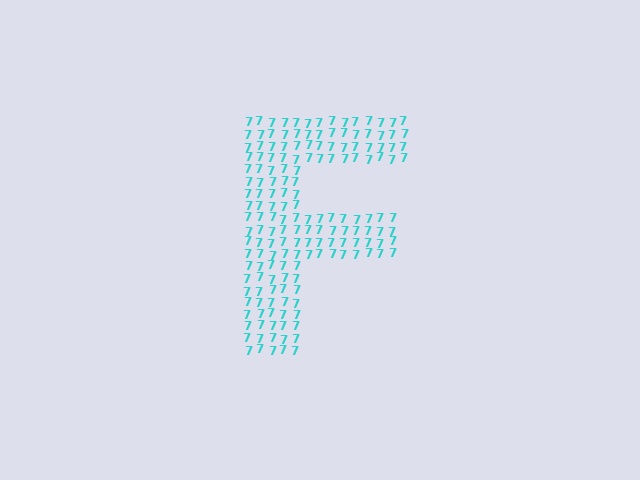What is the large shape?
The large shape is the letter F.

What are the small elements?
The small elements are digit 7's.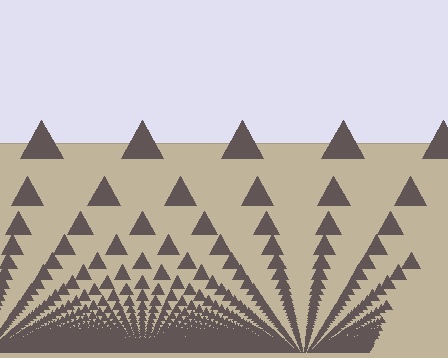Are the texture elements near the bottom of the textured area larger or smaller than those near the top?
Smaller. The gradient is inverted — elements near the bottom are smaller and denser.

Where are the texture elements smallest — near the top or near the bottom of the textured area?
Near the bottom.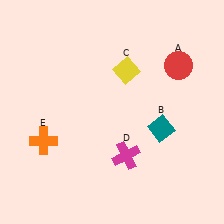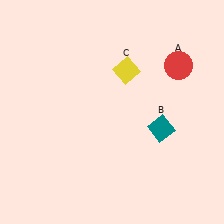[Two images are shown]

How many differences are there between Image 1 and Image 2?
There are 2 differences between the two images.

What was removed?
The magenta cross (D), the orange cross (E) were removed in Image 2.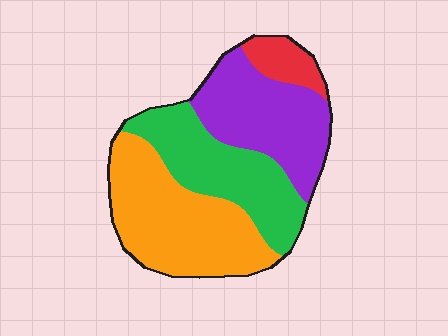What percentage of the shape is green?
Green covers around 30% of the shape.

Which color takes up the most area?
Orange, at roughly 35%.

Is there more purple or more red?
Purple.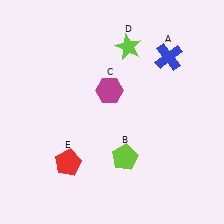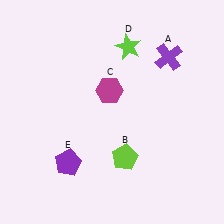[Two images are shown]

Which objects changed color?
A changed from blue to purple. E changed from red to purple.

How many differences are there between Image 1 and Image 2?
There are 2 differences between the two images.